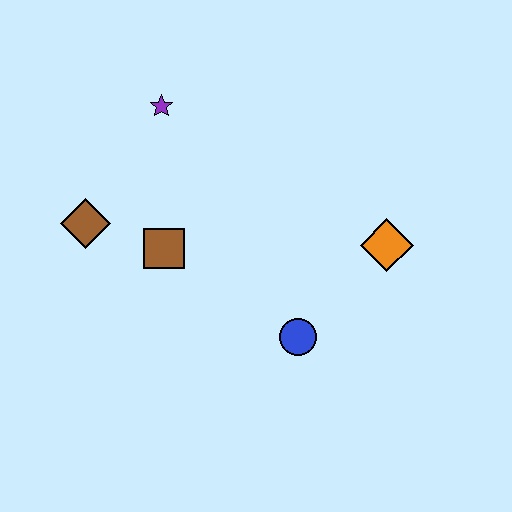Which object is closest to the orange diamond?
The blue circle is closest to the orange diamond.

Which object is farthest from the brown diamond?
The orange diamond is farthest from the brown diamond.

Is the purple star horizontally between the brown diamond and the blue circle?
Yes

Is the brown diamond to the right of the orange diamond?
No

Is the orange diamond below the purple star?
Yes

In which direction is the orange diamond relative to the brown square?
The orange diamond is to the right of the brown square.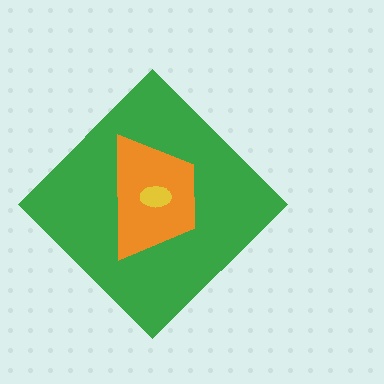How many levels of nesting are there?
3.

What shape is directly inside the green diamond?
The orange trapezoid.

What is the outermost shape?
The green diamond.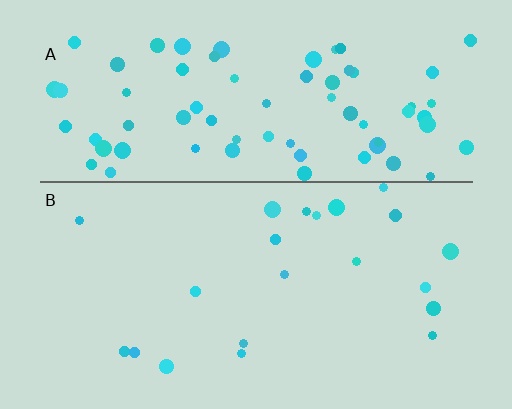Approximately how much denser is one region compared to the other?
Approximately 3.6× — region A over region B.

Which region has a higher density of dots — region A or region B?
A (the top).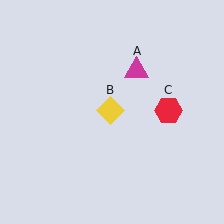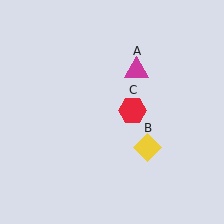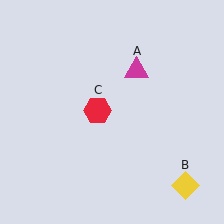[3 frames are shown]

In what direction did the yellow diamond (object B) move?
The yellow diamond (object B) moved down and to the right.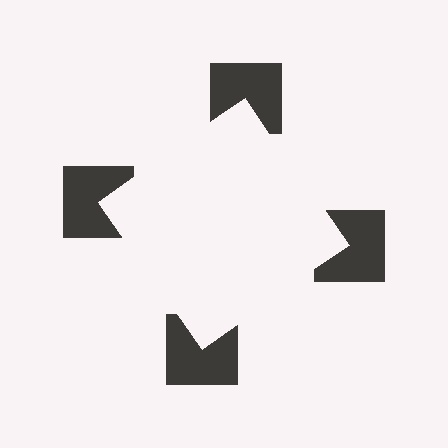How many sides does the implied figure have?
4 sides.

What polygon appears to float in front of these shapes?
An illusory square — its edges are inferred from the aligned wedge cuts in the notched squares, not physically drawn.